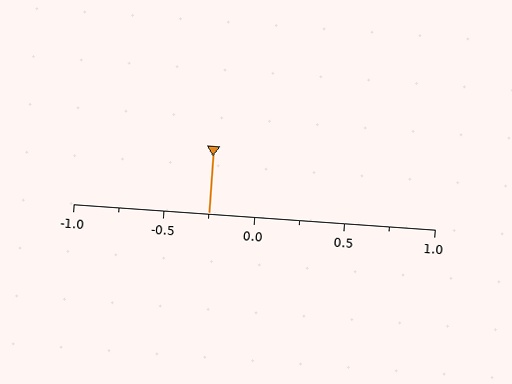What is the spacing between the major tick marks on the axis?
The major ticks are spaced 0.5 apart.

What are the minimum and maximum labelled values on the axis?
The axis runs from -1.0 to 1.0.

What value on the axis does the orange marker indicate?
The marker indicates approximately -0.25.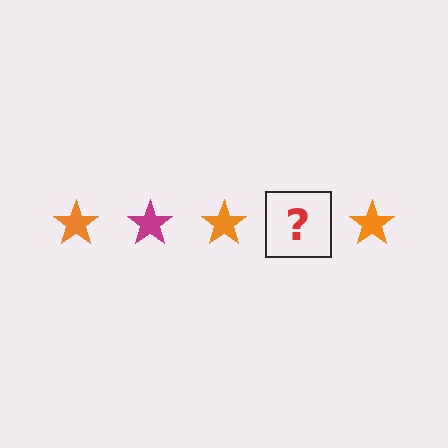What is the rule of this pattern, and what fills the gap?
The rule is that the pattern cycles through orange, magenta stars. The gap should be filled with a magenta star.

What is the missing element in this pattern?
The missing element is a magenta star.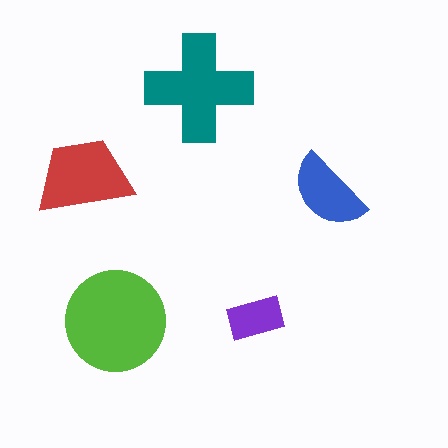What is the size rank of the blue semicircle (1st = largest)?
4th.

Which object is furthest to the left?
The red trapezoid is leftmost.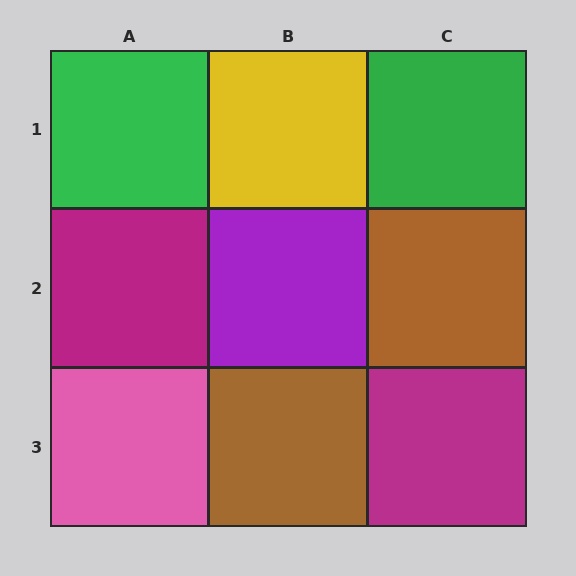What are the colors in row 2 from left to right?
Magenta, purple, brown.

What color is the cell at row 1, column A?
Green.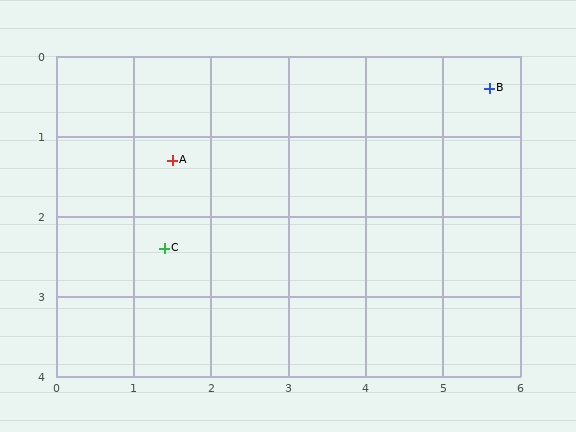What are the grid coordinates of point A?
Point A is at approximately (1.5, 1.3).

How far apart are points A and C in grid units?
Points A and C are about 1.1 grid units apart.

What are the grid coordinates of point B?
Point B is at approximately (5.6, 0.4).